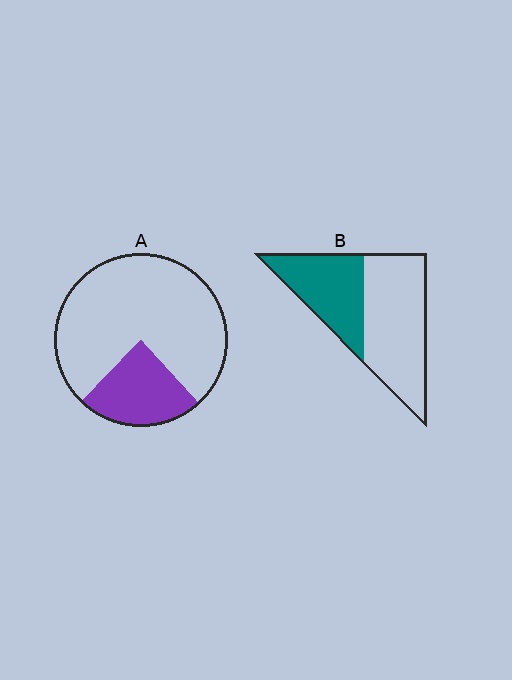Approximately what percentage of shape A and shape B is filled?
A is approximately 25% and B is approximately 40%.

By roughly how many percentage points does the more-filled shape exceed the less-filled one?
By roughly 15 percentage points (B over A).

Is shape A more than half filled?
No.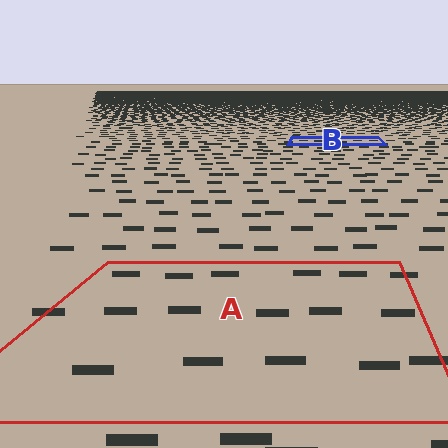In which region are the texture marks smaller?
The texture marks are smaller in region B, because it is farther away.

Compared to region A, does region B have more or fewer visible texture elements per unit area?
Region B has more texture elements per unit area — they are packed more densely because it is farther away.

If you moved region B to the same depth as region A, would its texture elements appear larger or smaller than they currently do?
They would appear larger. At a closer depth, the same texture elements are projected at a bigger on-screen size.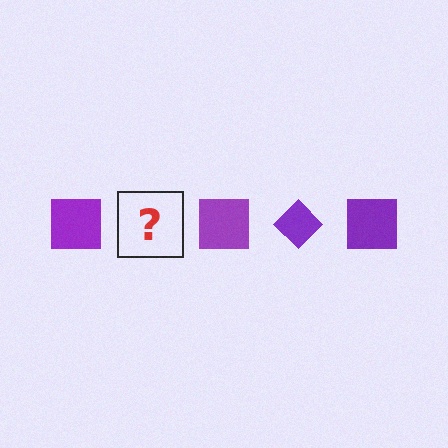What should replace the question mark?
The question mark should be replaced with a purple diamond.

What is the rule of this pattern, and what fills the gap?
The rule is that the pattern cycles through square, diamond shapes in purple. The gap should be filled with a purple diamond.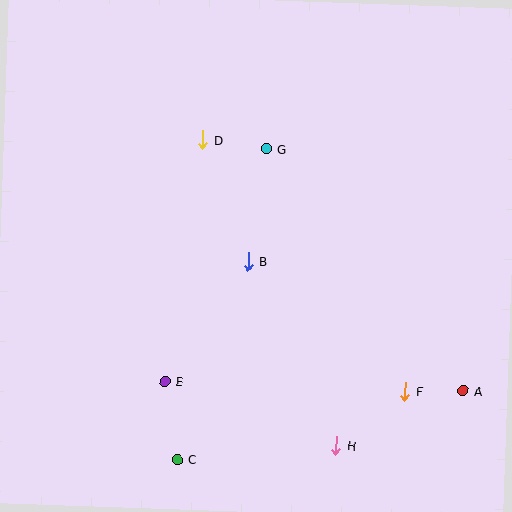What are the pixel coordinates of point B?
Point B is at (248, 262).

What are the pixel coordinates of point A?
Point A is at (463, 391).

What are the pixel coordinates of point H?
Point H is at (336, 446).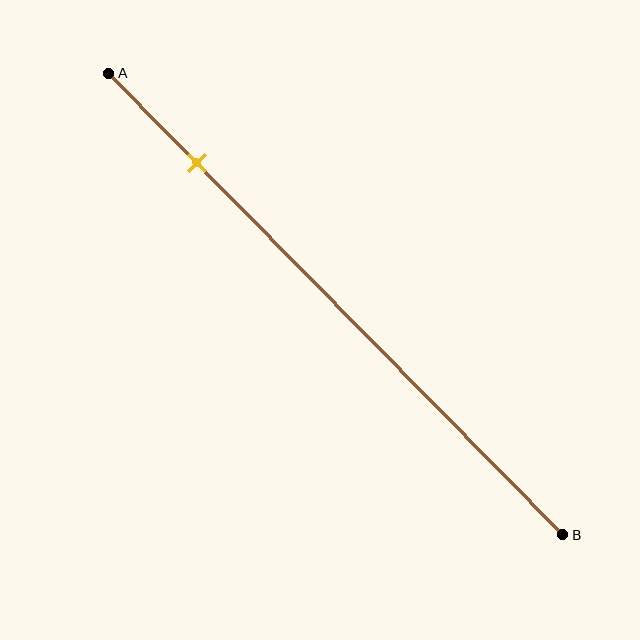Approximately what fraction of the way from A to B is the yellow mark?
The yellow mark is approximately 20% of the way from A to B.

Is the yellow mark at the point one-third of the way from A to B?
No, the mark is at about 20% from A, not at the 33% one-third point.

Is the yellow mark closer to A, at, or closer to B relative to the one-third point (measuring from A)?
The yellow mark is closer to point A than the one-third point of segment AB.